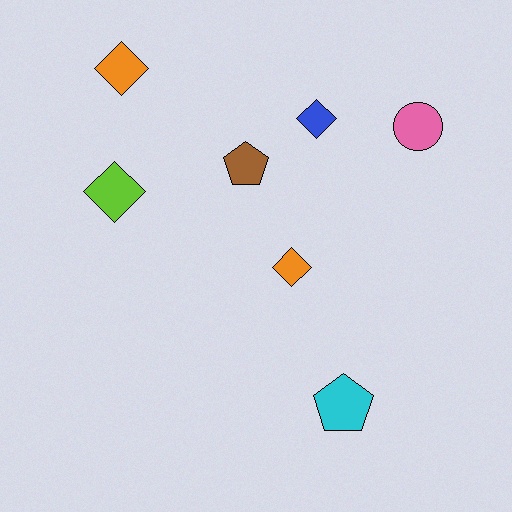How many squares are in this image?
There are no squares.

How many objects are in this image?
There are 7 objects.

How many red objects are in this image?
There are no red objects.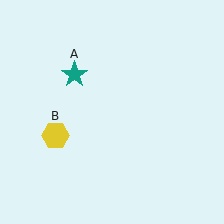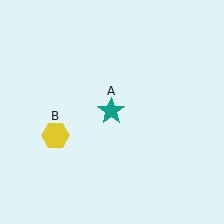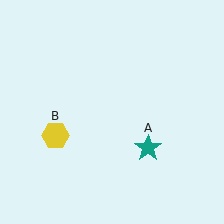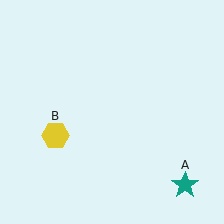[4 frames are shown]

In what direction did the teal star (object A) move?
The teal star (object A) moved down and to the right.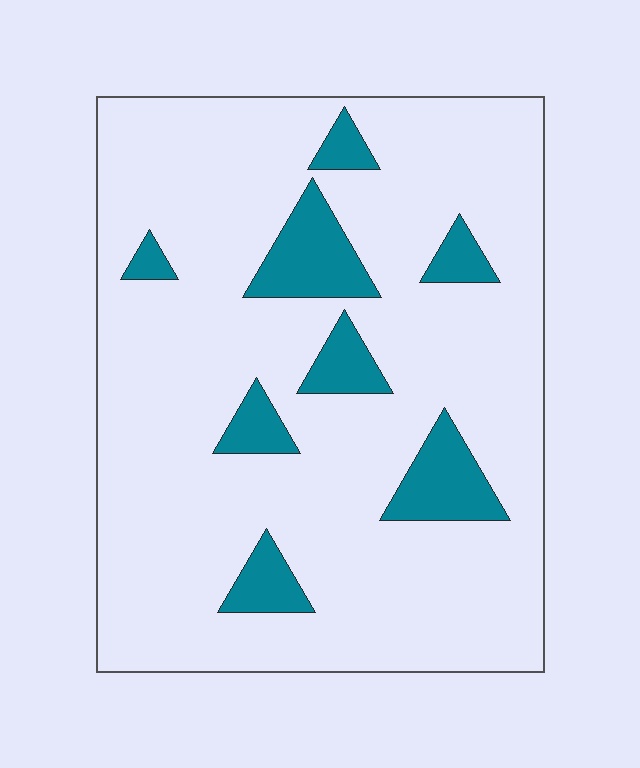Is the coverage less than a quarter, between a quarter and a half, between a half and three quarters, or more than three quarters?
Less than a quarter.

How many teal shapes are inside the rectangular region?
8.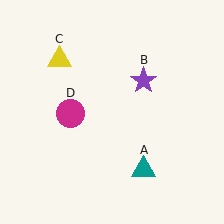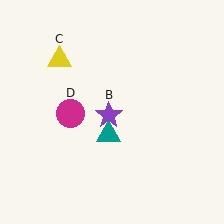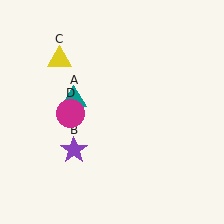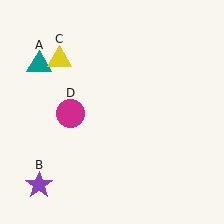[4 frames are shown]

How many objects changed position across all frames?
2 objects changed position: teal triangle (object A), purple star (object B).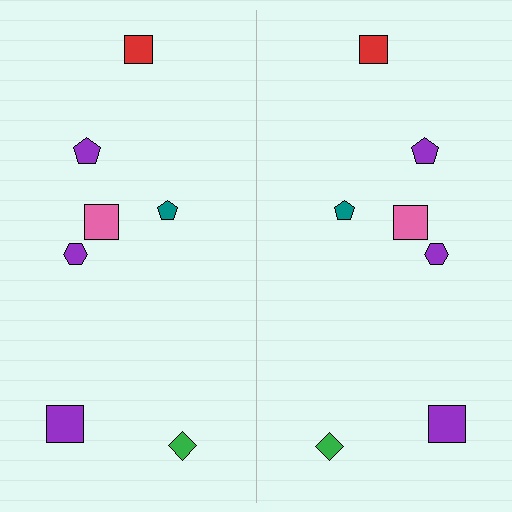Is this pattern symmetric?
Yes, this pattern has bilateral (reflection) symmetry.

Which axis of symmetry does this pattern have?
The pattern has a vertical axis of symmetry running through the center of the image.